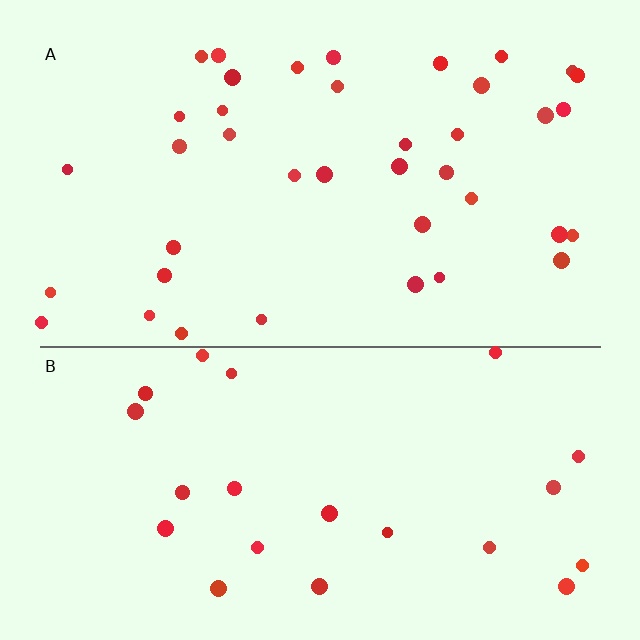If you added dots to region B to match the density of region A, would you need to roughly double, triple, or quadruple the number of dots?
Approximately double.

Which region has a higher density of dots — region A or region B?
A (the top).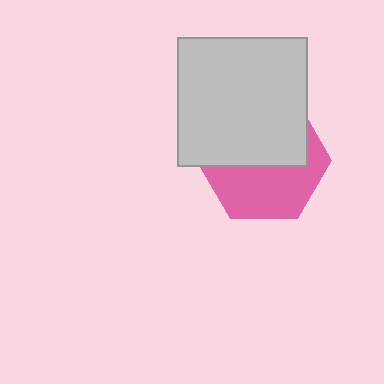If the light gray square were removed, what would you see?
You would see the complete pink hexagon.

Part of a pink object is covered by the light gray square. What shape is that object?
It is a hexagon.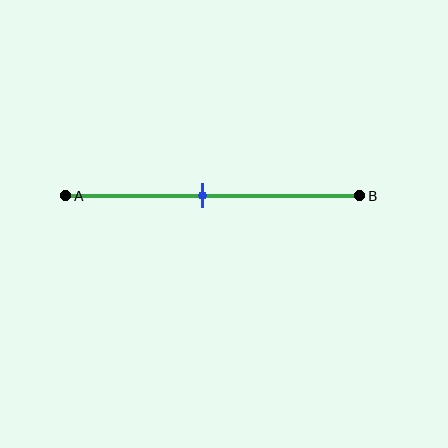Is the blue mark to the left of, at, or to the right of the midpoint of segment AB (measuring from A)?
The blue mark is to the left of the midpoint of segment AB.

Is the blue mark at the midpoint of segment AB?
No, the mark is at about 45% from A, not at the 50% midpoint.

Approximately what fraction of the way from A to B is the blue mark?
The blue mark is approximately 45% of the way from A to B.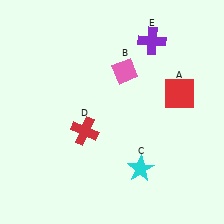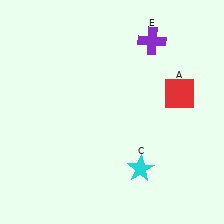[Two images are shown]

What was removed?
The red cross (D), the pink diamond (B) were removed in Image 2.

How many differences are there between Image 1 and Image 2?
There are 2 differences between the two images.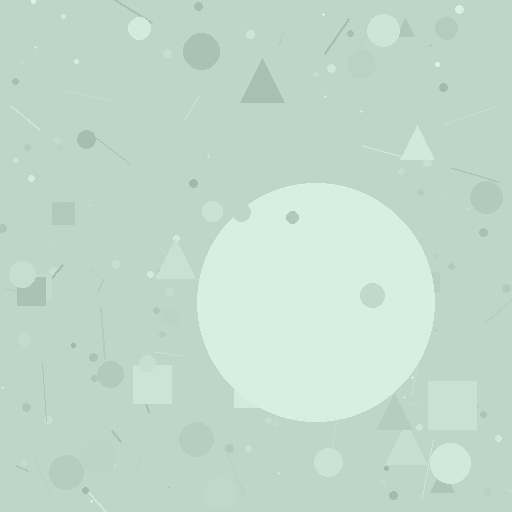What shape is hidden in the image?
A circle is hidden in the image.